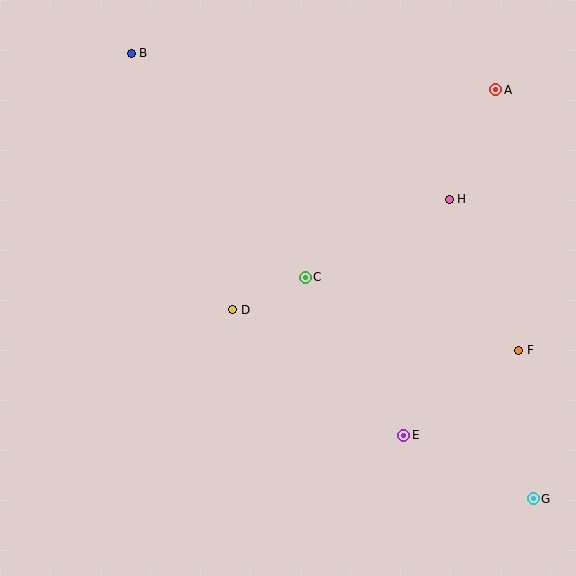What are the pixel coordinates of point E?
Point E is at (404, 435).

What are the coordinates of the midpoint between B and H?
The midpoint between B and H is at (290, 126).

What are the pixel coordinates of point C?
Point C is at (305, 277).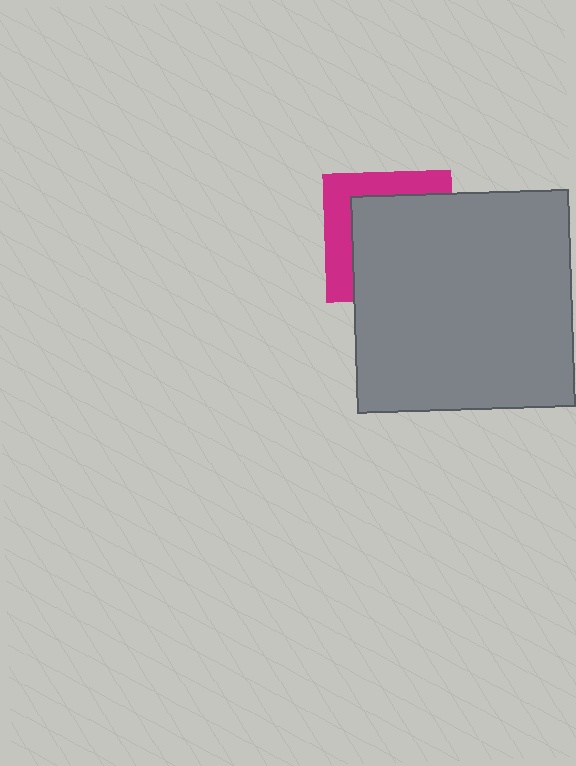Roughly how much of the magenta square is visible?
A small part of it is visible (roughly 34%).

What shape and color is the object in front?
The object in front is a gray square.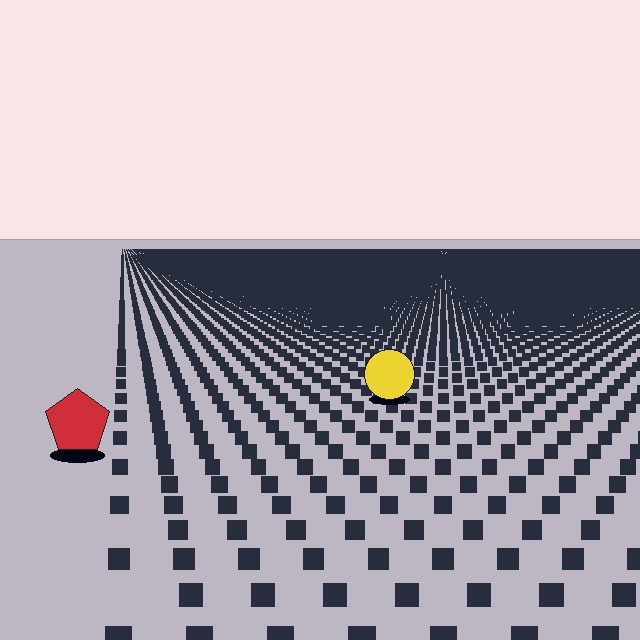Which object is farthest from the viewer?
The yellow circle is farthest from the viewer. It appears smaller and the ground texture around it is denser.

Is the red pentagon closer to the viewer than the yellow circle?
Yes. The red pentagon is closer — you can tell from the texture gradient: the ground texture is coarser near it.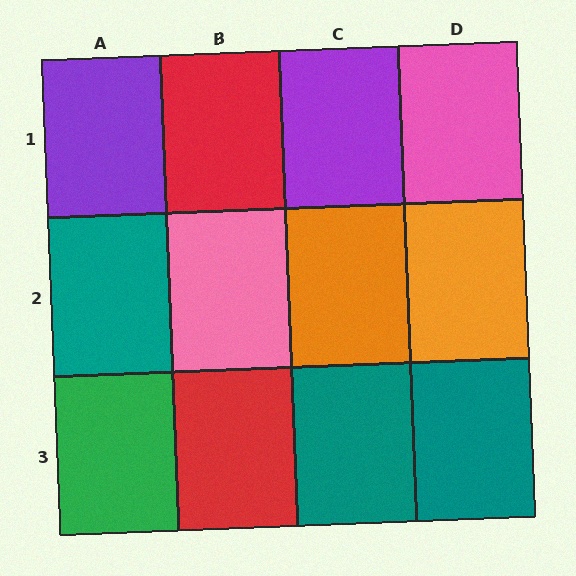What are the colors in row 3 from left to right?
Green, red, teal, teal.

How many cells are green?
1 cell is green.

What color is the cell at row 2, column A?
Teal.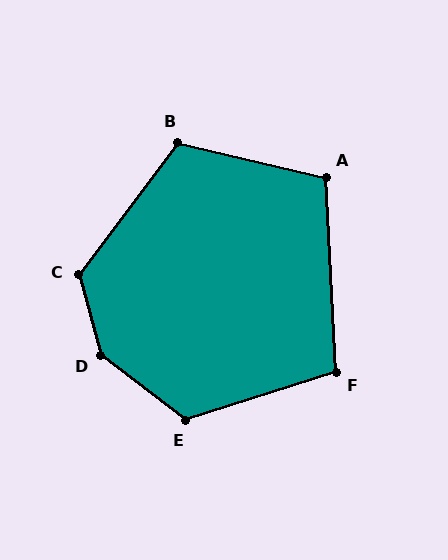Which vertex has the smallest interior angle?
F, at approximately 105 degrees.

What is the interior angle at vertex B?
Approximately 114 degrees (obtuse).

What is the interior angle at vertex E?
Approximately 125 degrees (obtuse).